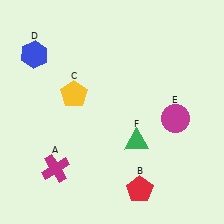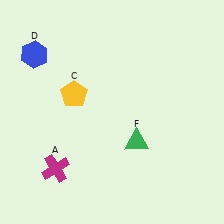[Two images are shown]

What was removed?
The magenta circle (E), the red pentagon (B) were removed in Image 2.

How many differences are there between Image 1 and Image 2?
There are 2 differences between the two images.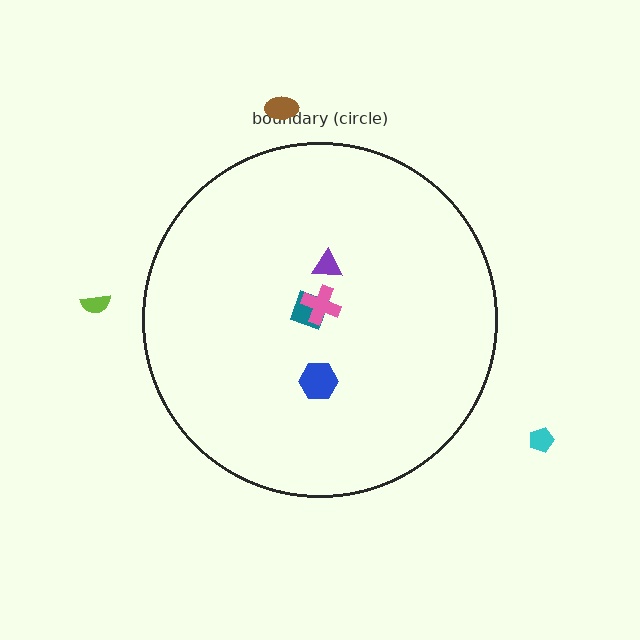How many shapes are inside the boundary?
4 inside, 3 outside.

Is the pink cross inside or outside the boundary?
Inside.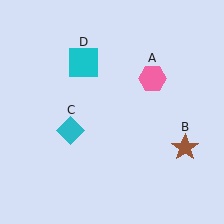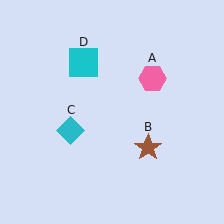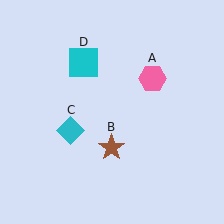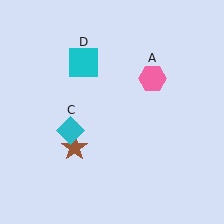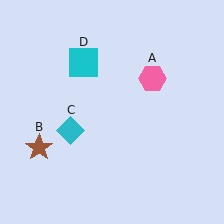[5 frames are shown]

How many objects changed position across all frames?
1 object changed position: brown star (object B).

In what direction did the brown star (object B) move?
The brown star (object B) moved left.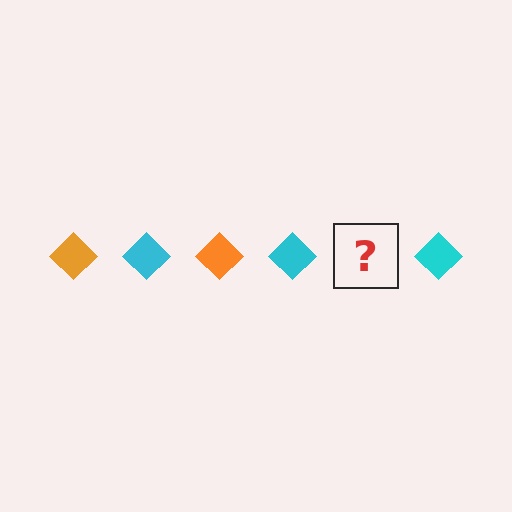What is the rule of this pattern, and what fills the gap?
The rule is that the pattern cycles through orange, cyan diamonds. The gap should be filled with an orange diamond.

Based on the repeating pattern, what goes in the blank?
The blank should be an orange diamond.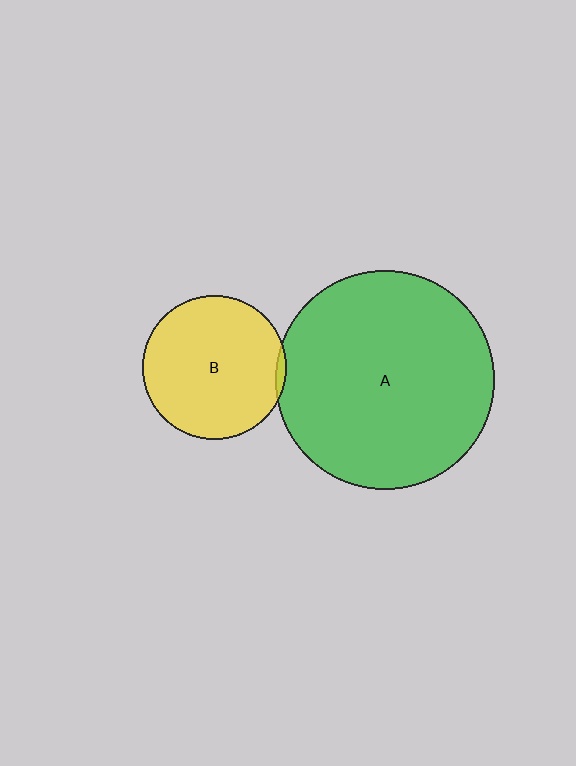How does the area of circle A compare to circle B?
Approximately 2.3 times.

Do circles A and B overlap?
Yes.